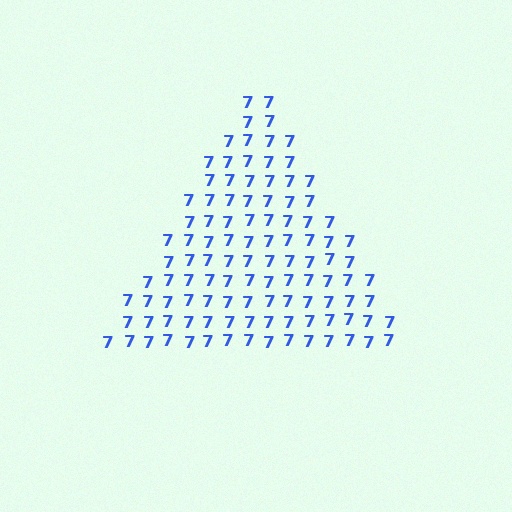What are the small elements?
The small elements are digit 7's.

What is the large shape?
The large shape is a triangle.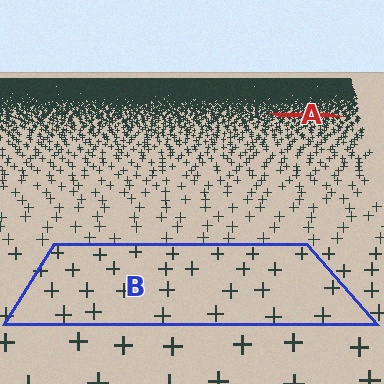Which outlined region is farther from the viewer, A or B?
Region A is farther from the viewer — the texture elements inside it appear smaller and more densely packed.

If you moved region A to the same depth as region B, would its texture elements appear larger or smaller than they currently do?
They would appear larger. At a closer depth, the same texture elements are projected at a bigger on-screen size.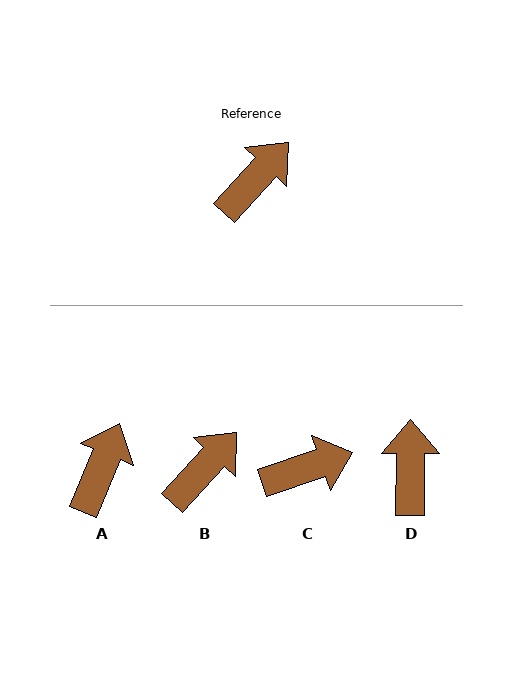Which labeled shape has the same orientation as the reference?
B.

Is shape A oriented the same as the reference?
No, it is off by about 20 degrees.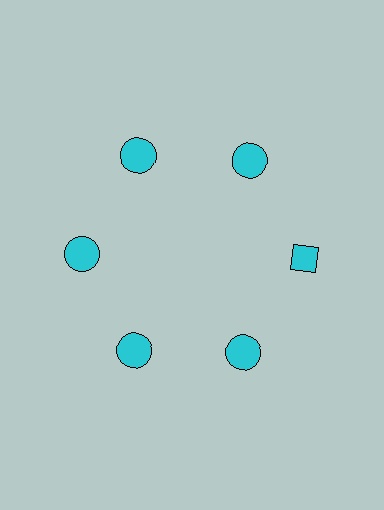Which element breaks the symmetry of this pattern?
The cyan diamond at roughly the 3 o'clock position breaks the symmetry. All other shapes are cyan circles.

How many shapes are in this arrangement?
There are 6 shapes arranged in a ring pattern.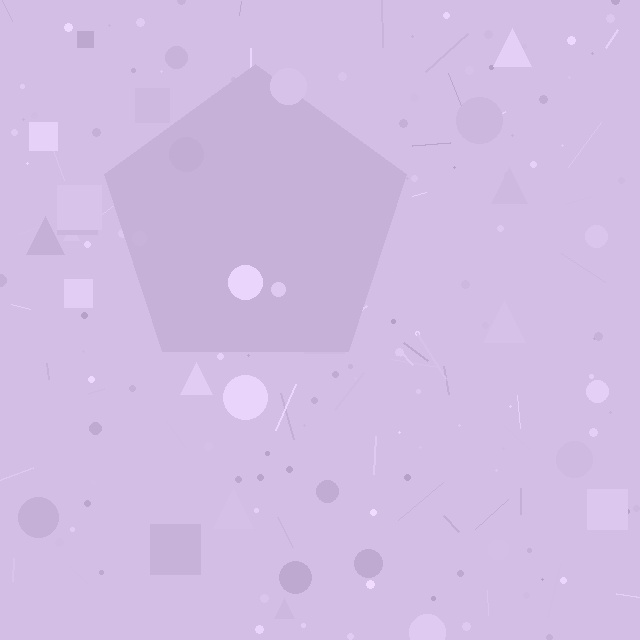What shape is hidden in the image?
A pentagon is hidden in the image.